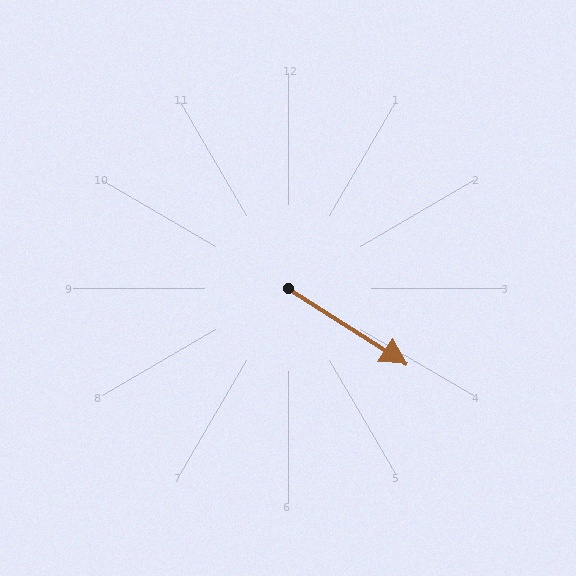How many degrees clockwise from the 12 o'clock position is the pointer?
Approximately 123 degrees.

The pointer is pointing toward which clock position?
Roughly 4 o'clock.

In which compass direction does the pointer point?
Southeast.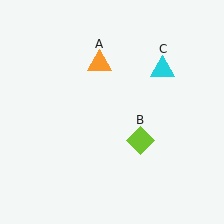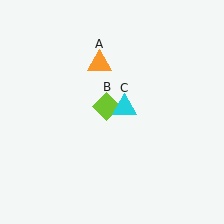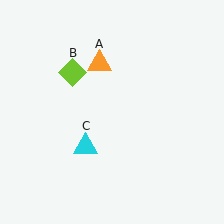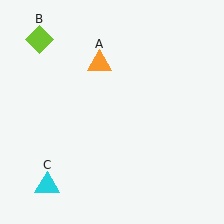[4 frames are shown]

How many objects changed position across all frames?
2 objects changed position: lime diamond (object B), cyan triangle (object C).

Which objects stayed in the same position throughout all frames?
Orange triangle (object A) remained stationary.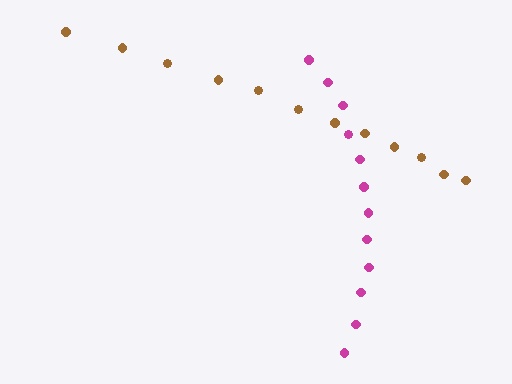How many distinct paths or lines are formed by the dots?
There are 2 distinct paths.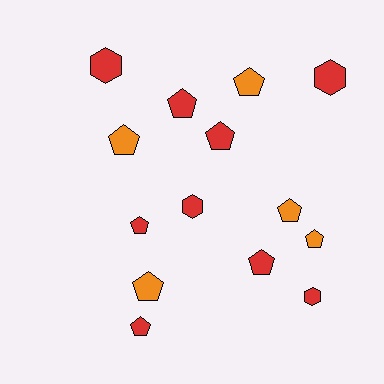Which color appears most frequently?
Red, with 9 objects.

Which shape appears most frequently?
Pentagon, with 10 objects.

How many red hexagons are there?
There are 4 red hexagons.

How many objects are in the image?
There are 14 objects.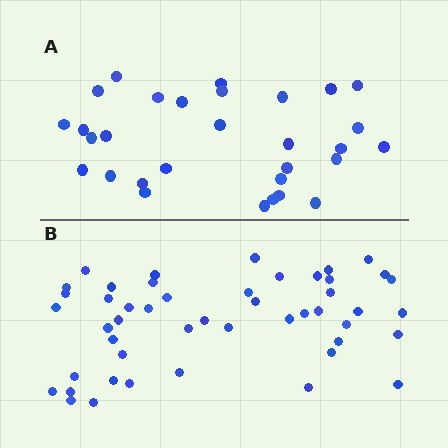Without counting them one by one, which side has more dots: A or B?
Region B (the bottom region) has more dots.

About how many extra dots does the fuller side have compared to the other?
Region B has approximately 20 more dots than region A.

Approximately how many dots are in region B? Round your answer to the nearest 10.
About 50 dots. (The exact count is 48, which rounds to 50.)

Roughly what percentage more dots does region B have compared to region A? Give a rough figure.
About 60% more.